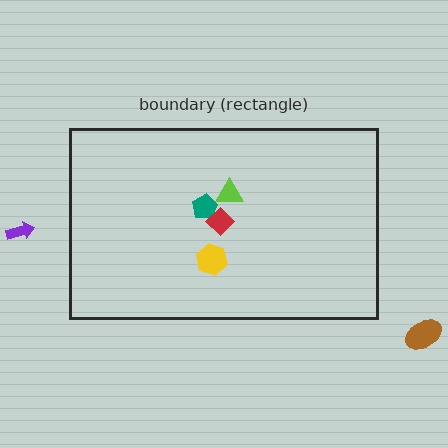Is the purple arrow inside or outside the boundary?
Outside.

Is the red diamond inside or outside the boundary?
Inside.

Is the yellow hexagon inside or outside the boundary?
Inside.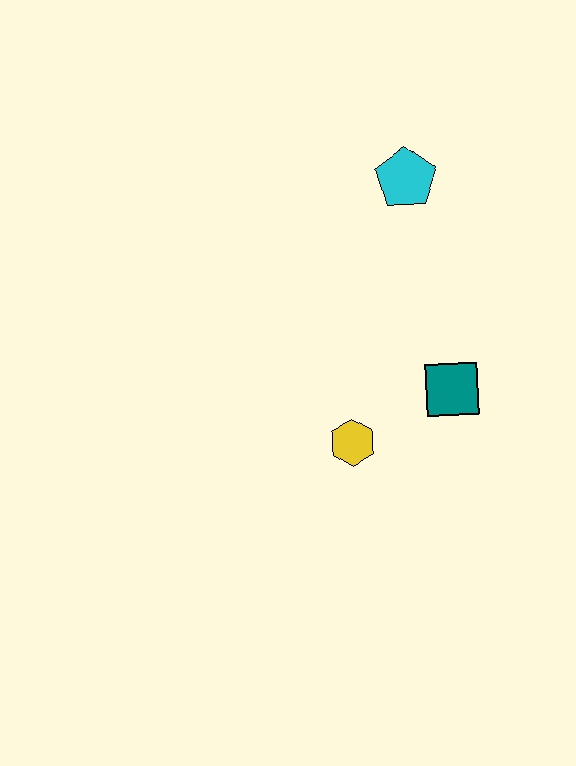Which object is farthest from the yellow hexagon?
The cyan pentagon is farthest from the yellow hexagon.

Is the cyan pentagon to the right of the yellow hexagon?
Yes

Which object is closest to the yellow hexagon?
The teal square is closest to the yellow hexagon.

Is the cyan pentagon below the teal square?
No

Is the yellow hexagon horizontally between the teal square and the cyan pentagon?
No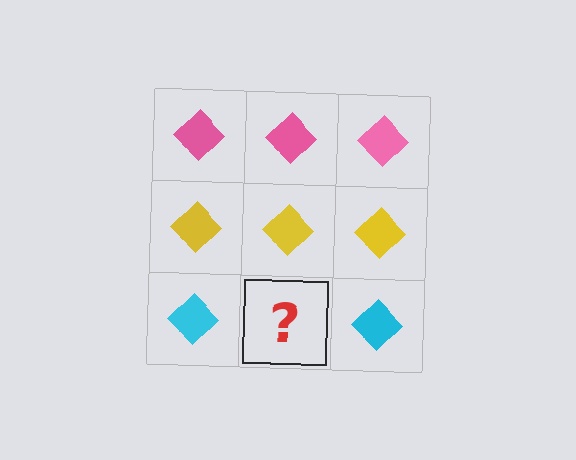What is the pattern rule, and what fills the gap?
The rule is that each row has a consistent color. The gap should be filled with a cyan diamond.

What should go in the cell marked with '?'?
The missing cell should contain a cyan diamond.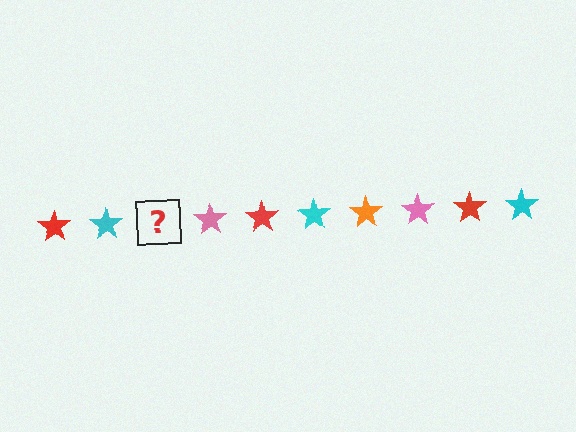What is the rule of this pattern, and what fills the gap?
The rule is that the pattern cycles through red, cyan, orange, pink stars. The gap should be filled with an orange star.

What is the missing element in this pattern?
The missing element is an orange star.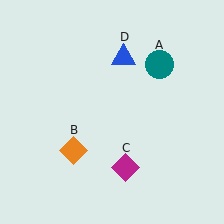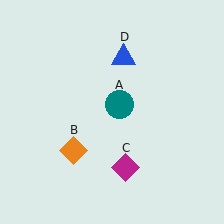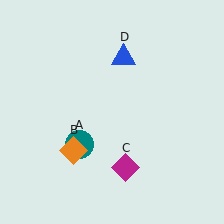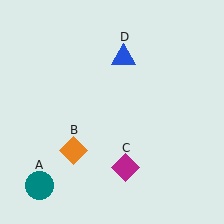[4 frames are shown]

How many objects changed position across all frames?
1 object changed position: teal circle (object A).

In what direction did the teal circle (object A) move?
The teal circle (object A) moved down and to the left.